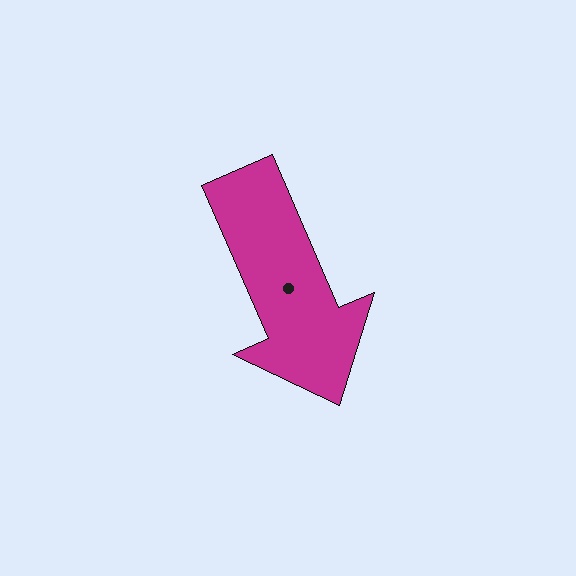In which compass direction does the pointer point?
Southeast.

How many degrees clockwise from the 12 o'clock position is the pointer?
Approximately 156 degrees.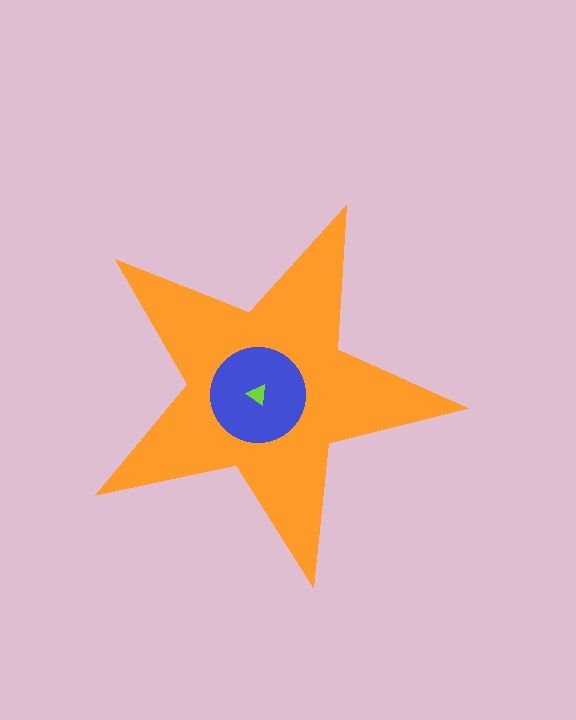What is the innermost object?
The lime triangle.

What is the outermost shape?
The orange star.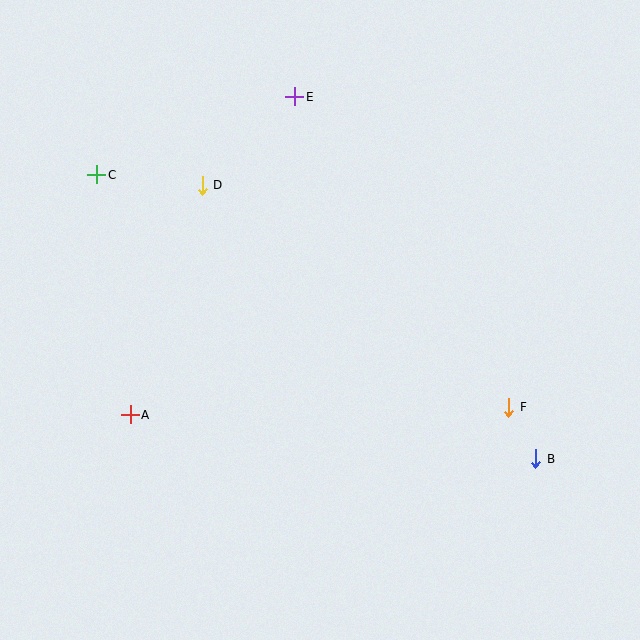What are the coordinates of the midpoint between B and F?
The midpoint between B and F is at (522, 433).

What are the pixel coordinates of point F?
Point F is at (509, 407).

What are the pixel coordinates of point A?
Point A is at (130, 415).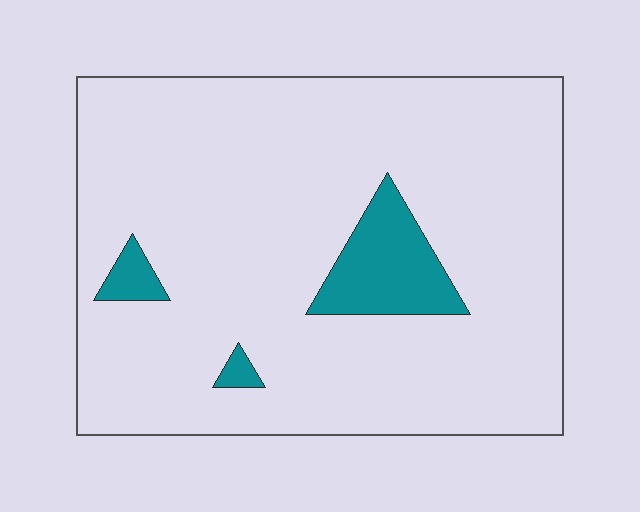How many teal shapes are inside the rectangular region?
3.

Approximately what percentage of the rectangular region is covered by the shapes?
Approximately 10%.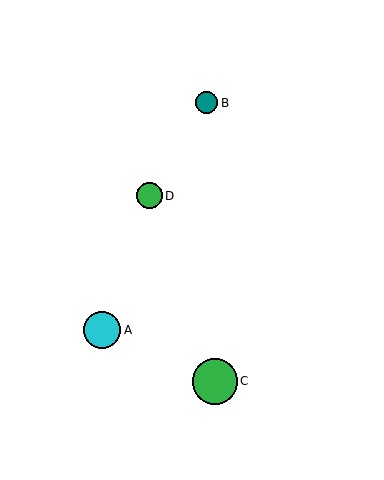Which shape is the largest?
The green circle (labeled C) is the largest.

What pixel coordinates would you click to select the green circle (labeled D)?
Click at (149, 196) to select the green circle D.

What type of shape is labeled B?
Shape B is a teal circle.